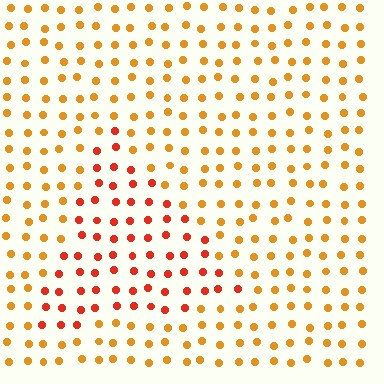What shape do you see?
I see a triangle.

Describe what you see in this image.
The image is filled with small orange elements in a uniform arrangement. A triangle-shaped region is visible where the elements are tinted to a slightly different hue, forming a subtle color boundary.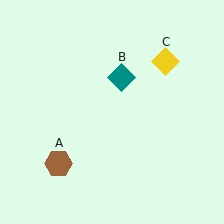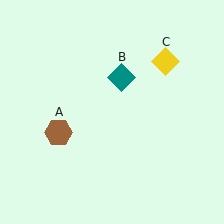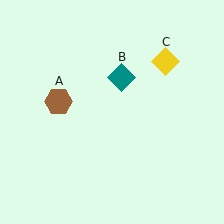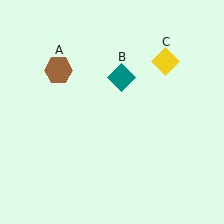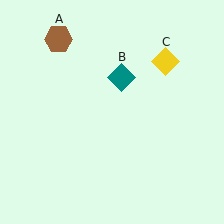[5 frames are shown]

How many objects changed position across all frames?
1 object changed position: brown hexagon (object A).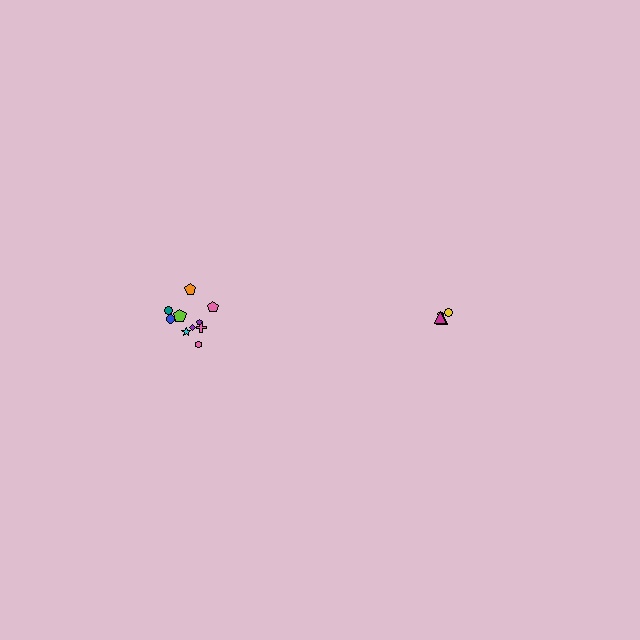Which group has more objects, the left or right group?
The left group.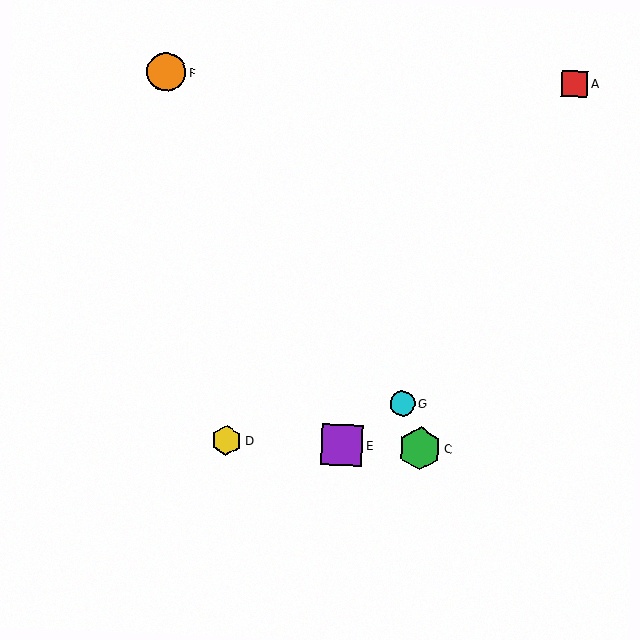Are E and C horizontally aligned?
Yes, both are at y≈445.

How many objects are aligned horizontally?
4 objects (B, C, D, E) are aligned horizontally.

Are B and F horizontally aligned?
No, B is at y≈445 and F is at y≈72.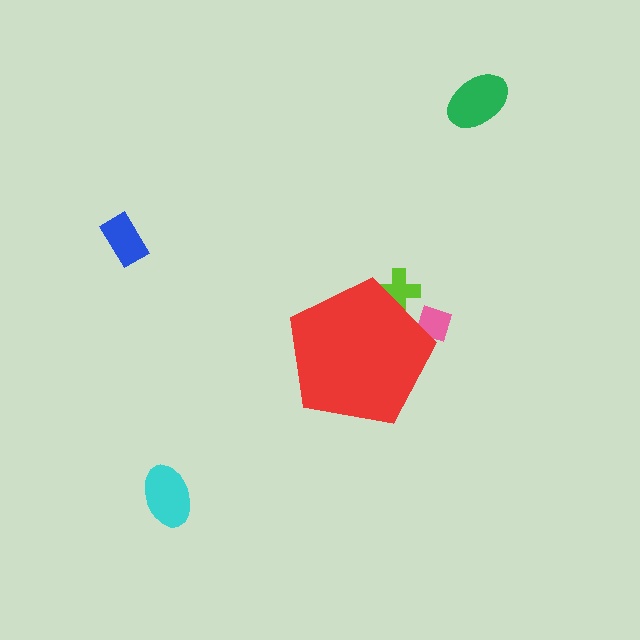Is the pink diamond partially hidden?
Yes, the pink diamond is partially hidden behind the red pentagon.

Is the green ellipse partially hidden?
No, the green ellipse is fully visible.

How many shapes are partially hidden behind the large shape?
2 shapes are partially hidden.